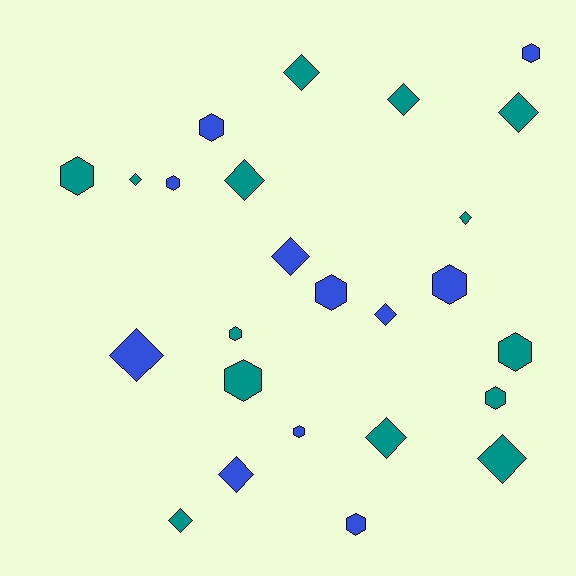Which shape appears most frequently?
Diamond, with 13 objects.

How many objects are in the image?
There are 25 objects.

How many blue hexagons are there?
There are 7 blue hexagons.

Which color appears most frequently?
Teal, with 14 objects.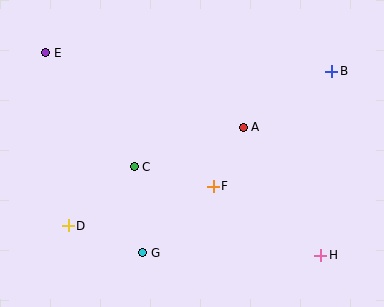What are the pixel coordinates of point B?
Point B is at (332, 71).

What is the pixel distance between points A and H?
The distance between A and H is 150 pixels.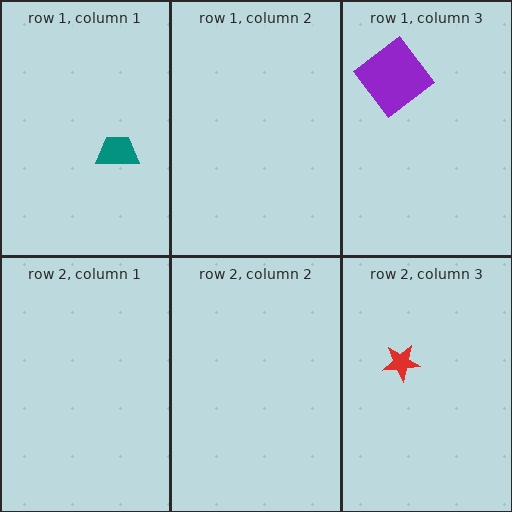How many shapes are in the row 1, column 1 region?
1.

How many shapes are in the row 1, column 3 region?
1.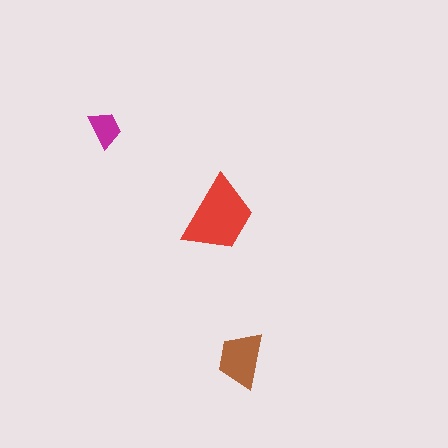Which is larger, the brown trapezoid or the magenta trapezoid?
The brown one.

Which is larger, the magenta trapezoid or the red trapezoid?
The red one.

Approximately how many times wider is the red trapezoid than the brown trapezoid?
About 1.5 times wider.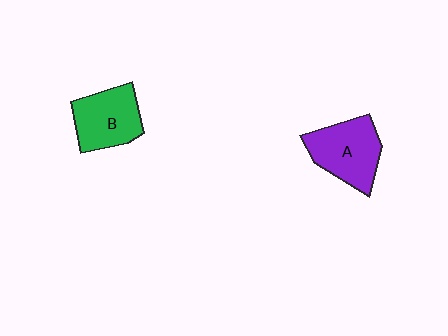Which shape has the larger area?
Shape A (purple).